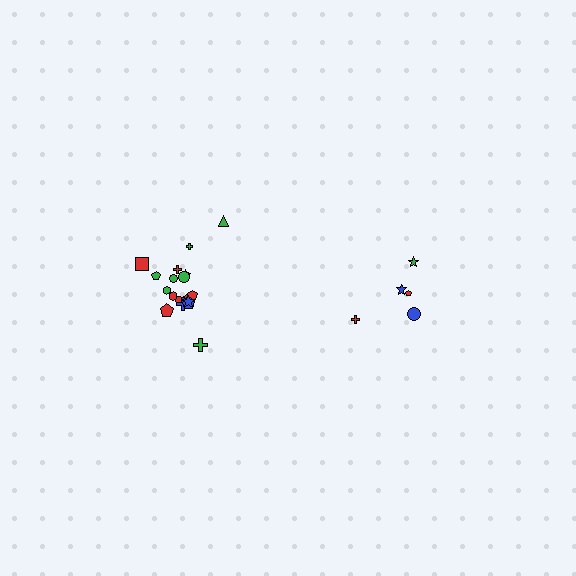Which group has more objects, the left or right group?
The left group.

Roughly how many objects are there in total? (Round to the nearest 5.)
Roughly 25 objects in total.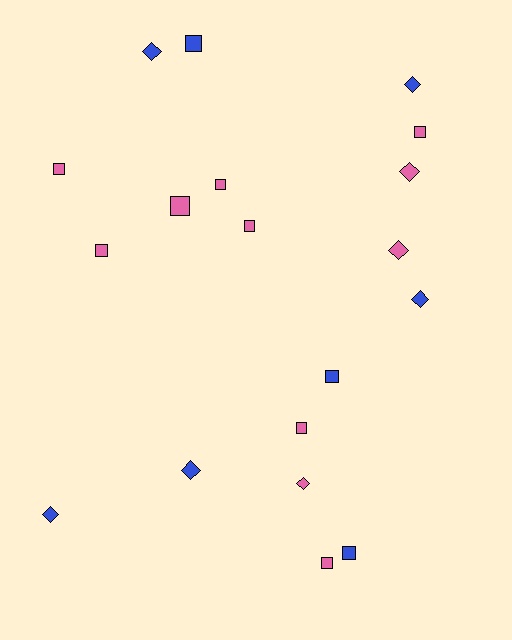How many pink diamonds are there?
There are 3 pink diamonds.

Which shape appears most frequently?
Square, with 11 objects.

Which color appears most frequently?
Pink, with 11 objects.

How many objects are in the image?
There are 19 objects.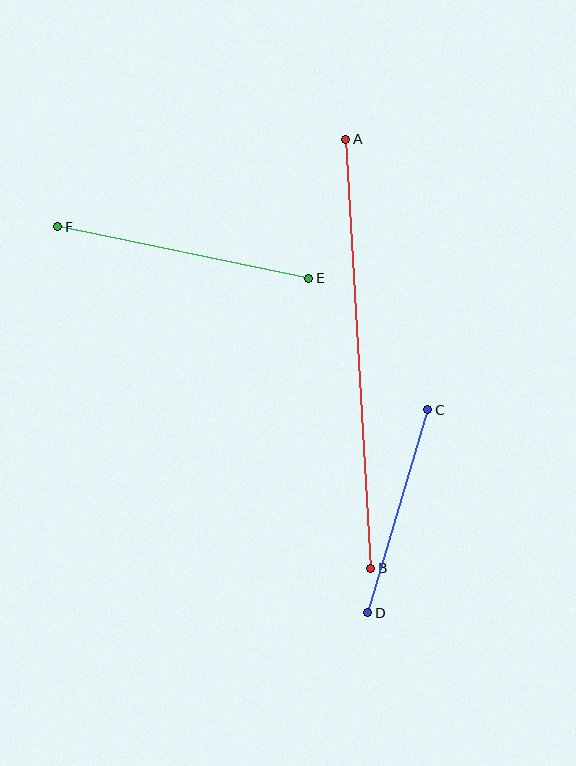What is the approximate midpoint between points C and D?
The midpoint is at approximately (398, 511) pixels.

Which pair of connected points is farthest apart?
Points A and B are farthest apart.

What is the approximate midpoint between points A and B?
The midpoint is at approximately (358, 354) pixels.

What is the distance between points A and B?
The distance is approximately 429 pixels.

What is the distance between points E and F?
The distance is approximately 256 pixels.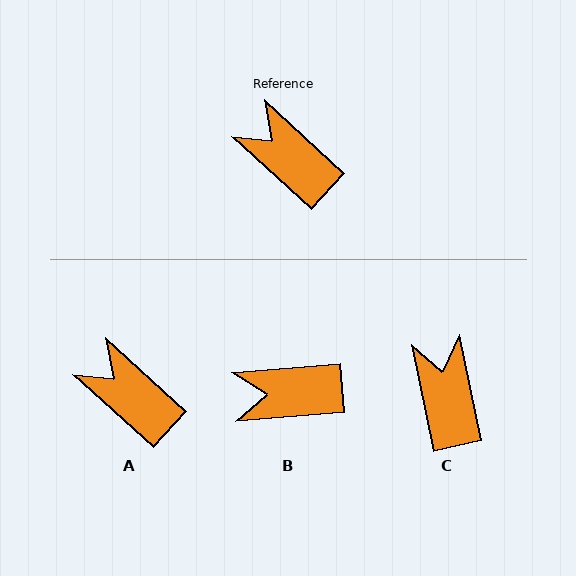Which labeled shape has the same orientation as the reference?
A.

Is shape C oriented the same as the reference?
No, it is off by about 36 degrees.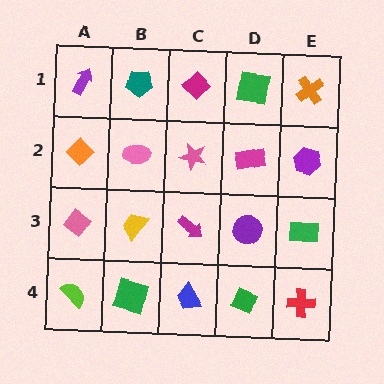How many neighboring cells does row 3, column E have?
3.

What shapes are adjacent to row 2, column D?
A green square (row 1, column D), a purple circle (row 3, column D), a pink star (row 2, column C), a purple hexagon (row 2, column E).